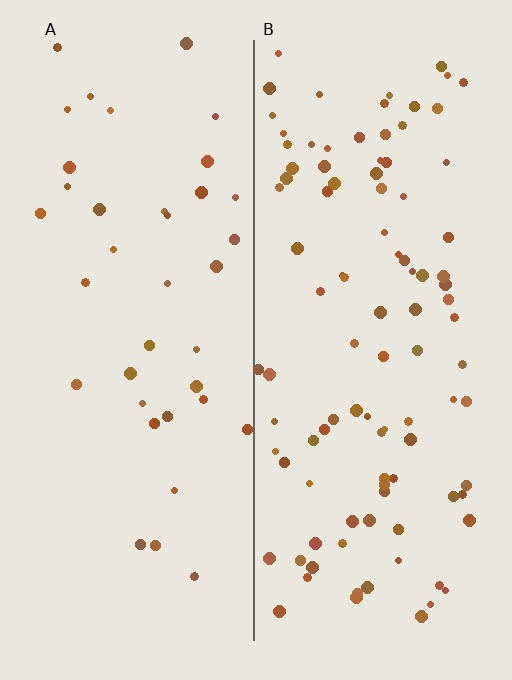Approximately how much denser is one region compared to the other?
Approximately 2.7× — region B over region A.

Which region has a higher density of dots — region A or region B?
B (the right).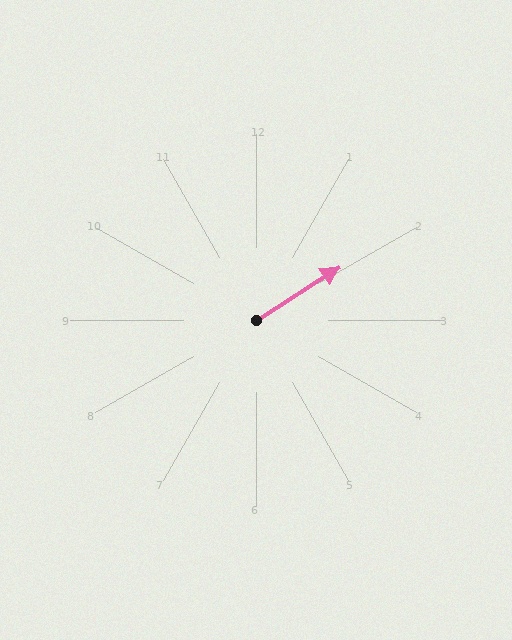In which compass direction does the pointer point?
Northeast.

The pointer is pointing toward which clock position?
Roughly 2 o'clock.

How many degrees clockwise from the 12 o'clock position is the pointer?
Approximately 57 degrees.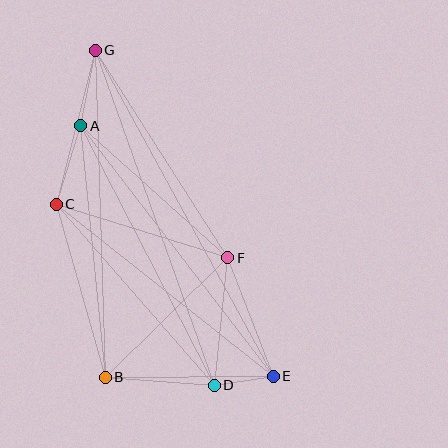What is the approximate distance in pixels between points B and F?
The distance between B and F is approximately 171 pixels.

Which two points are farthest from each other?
Points E and G are farthest from each other.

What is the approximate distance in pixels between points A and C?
The distance between A and C is approximately 82 pixels.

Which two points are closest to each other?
Points D and E are closest to each other.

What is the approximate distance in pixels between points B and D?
The distance between B and D is approximately 109 pixels.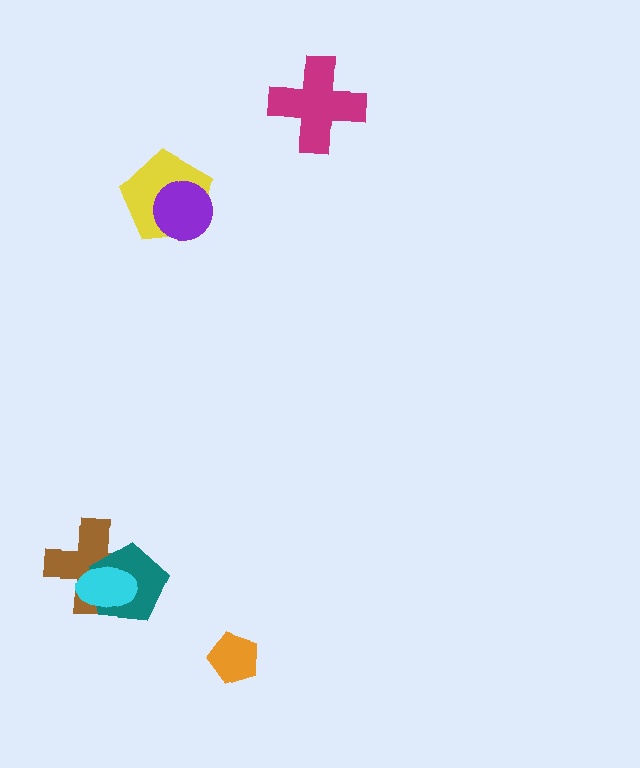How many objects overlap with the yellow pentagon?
1 object overlaps with the yellow pentagon.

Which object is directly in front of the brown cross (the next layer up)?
The teal pentagon is directly in front of the brown cross.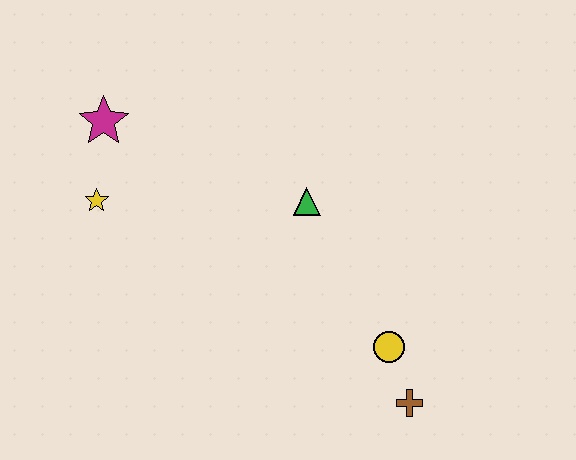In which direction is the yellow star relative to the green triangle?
The yellow star is to the left of the green triangle.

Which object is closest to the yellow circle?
The brown cross is closest to the yellow circle.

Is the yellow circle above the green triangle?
No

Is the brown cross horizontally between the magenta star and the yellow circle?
No